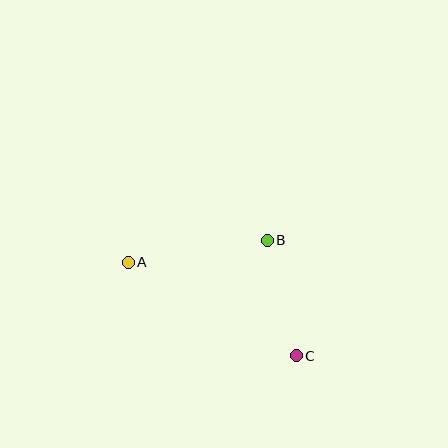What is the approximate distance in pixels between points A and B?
The distance between A and B is approximately 141 pixels.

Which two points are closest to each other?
Points B and C are closest to each other.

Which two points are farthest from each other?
Points A and C are farthest from each other.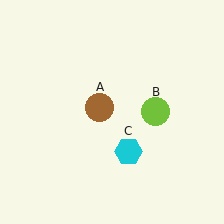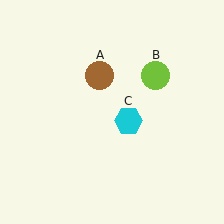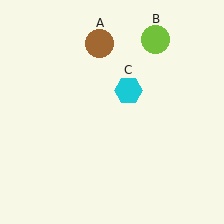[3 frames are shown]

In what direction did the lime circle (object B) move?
The lime circle (object B) moved up.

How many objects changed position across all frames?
3 objects changed position: brown circle (object A), lime circle (object B), cyan hexagon (object C).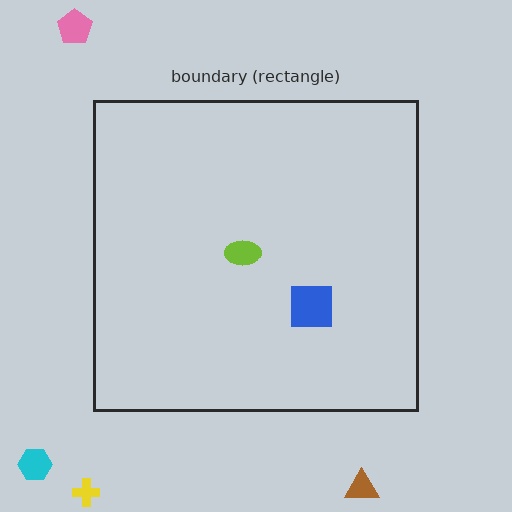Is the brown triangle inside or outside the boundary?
Outside.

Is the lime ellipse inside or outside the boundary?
Inside.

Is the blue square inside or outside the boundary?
Inside.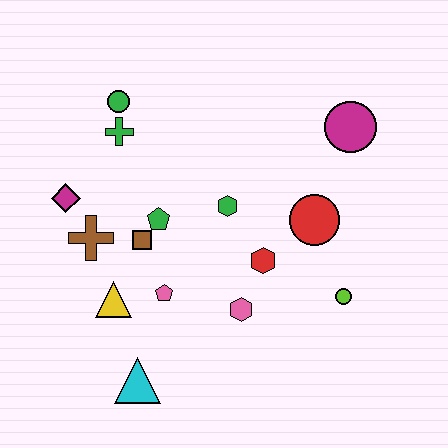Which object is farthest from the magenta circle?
The cyan triangle is farthest from the magenta circle.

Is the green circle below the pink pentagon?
No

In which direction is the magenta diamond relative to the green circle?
The magenta diamond is below the green circle.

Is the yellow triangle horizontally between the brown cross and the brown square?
Yes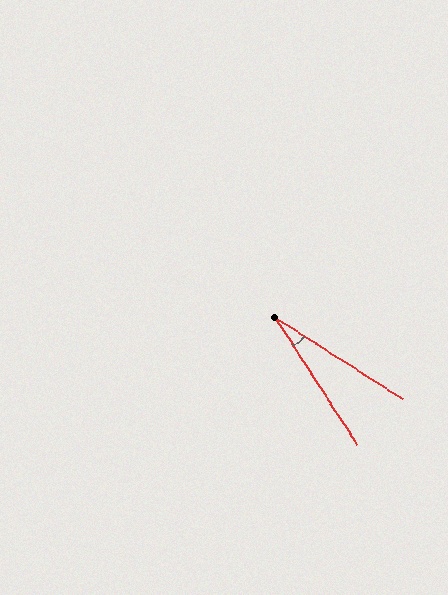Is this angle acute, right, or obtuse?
It is acute.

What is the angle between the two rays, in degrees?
Approximately 24 degrees.